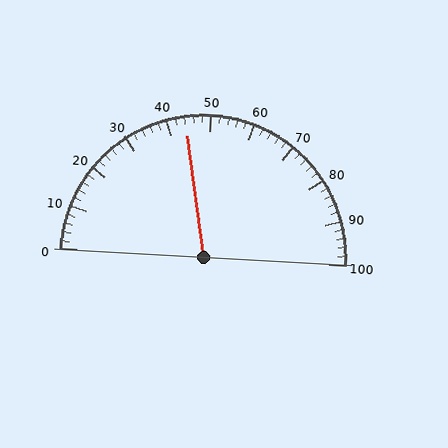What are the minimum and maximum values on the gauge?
The gauge ranges from 0 to 100.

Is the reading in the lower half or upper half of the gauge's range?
The reading is in the lower half of the range (0 to 100).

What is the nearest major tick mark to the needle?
The nearest major tick mark is 40.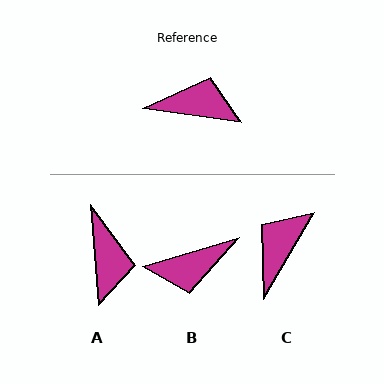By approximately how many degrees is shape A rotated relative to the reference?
Approximately 78 degrees clockwise.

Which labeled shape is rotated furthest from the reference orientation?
B, about 155 degrees away.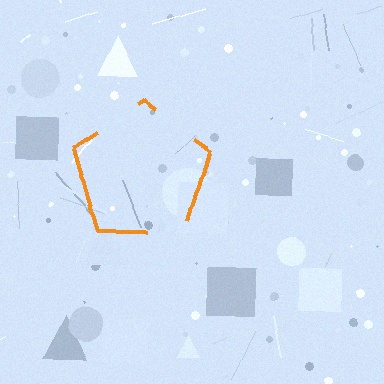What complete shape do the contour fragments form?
The contour fragments form a pentagon.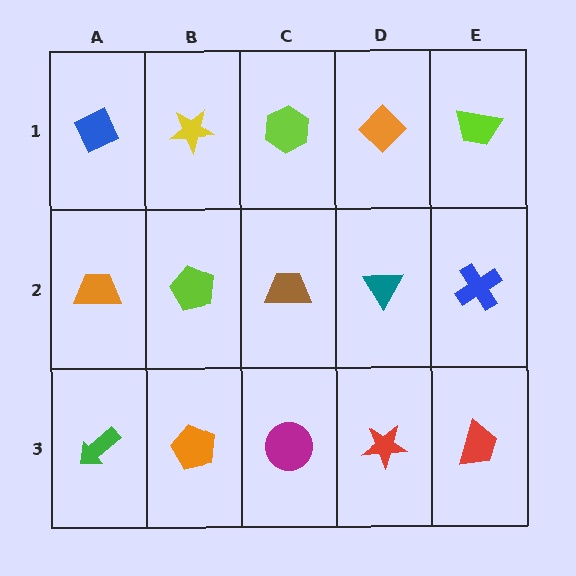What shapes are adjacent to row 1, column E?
A blue cross (row 2, column E), an orange diamond (row 1, column D).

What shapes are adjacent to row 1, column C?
A brown trapezoid (row 2, column C), a yellow star (row 1, column B), an orange diamond (row 1, column D).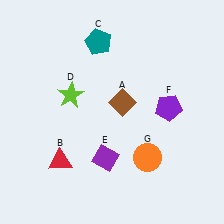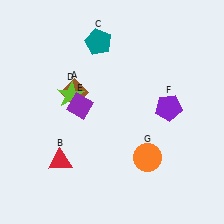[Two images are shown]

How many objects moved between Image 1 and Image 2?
2 objects moved between the two images.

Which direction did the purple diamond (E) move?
The purple diamond (E) moved up.